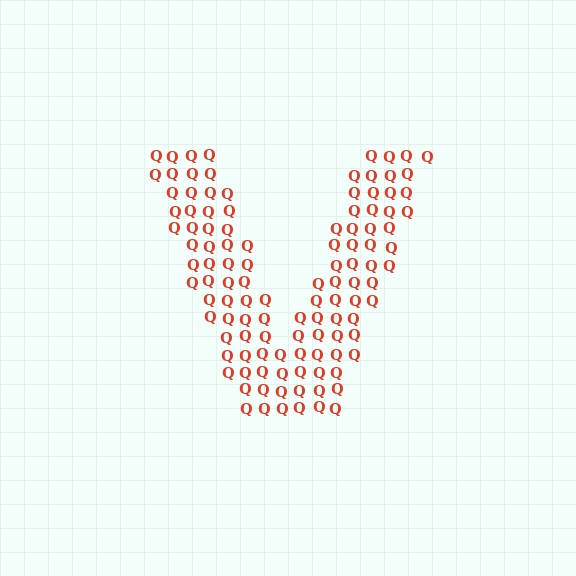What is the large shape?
The large shape is the letter V.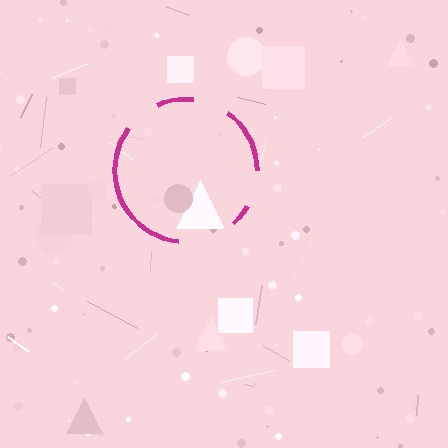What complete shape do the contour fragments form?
The contour fragments form a circle.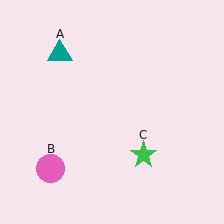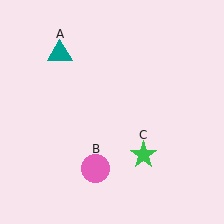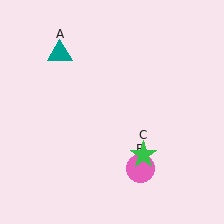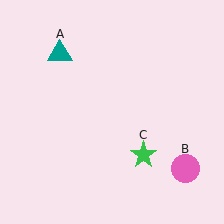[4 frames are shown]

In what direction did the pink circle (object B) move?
The pink circle (object B) moved right.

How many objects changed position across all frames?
1 object changed position: pink circle (object B).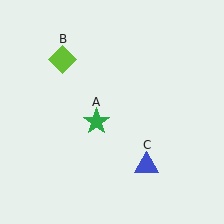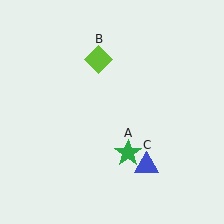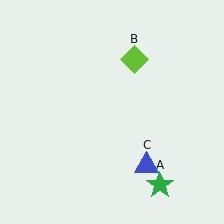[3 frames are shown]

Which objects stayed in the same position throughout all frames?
Blue triangle (object C) remained stationary.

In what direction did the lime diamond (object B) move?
The lime diamond (object B) moved right.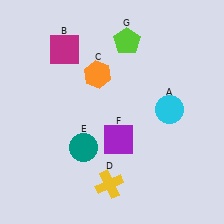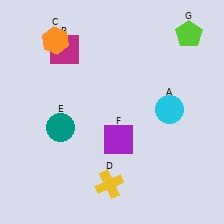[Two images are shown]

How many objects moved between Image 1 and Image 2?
3 objects moved between the two images.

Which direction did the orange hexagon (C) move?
The orange hexagon (C) moved left.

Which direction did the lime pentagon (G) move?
The lime pentagon (G) moved right.